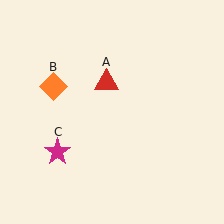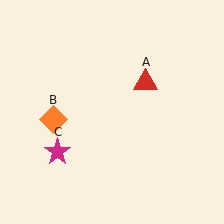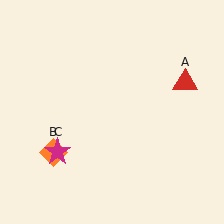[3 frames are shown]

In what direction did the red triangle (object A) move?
The red triangle (object A) moved right.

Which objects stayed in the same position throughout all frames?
Magenta star (object C) remained stationary.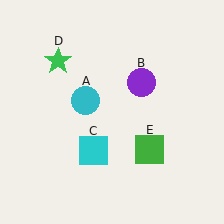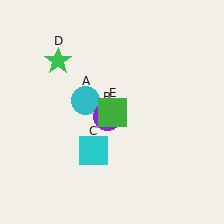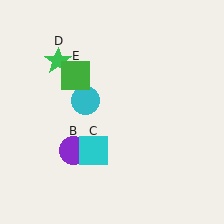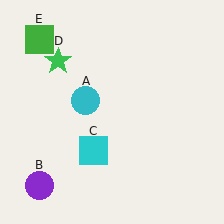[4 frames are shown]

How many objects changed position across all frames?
2 objects changed position: purple circle (object B), green square (object E).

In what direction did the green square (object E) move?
The green square (object E) moved up and to the left.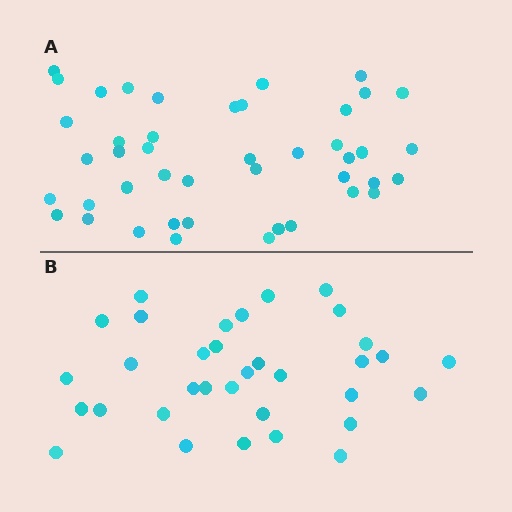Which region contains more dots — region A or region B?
Region A (the top region) has more dots.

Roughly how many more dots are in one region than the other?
Region A has roughly 10 or so more dots than region B.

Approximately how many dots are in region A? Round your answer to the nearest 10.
About 40 dots. (The exact count is 44, which rounds to 40.)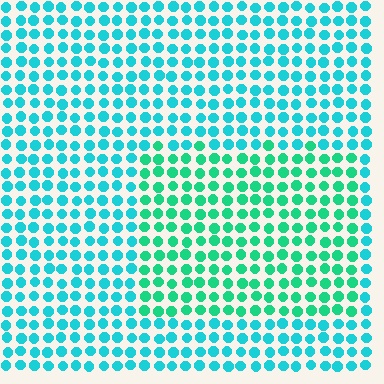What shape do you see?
I see a rectangle.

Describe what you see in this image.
The image is filled with small cyan elements in a uniform arrangement. A rectangle-shaped region is visible where the elements are tinted to a slightly different hue, forming a subtle color boundary.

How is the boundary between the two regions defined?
The boundary is defined purely by a slight shift in hue (about 29 degrees). Spacing, size, and orientation are identical on both sides.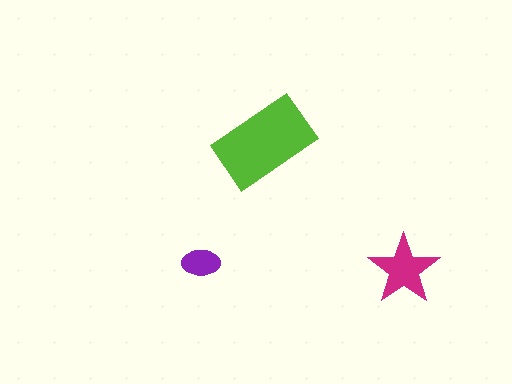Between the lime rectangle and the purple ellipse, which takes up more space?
The lime rectangle.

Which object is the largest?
The lime rectangle.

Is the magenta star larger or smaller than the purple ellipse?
Larger.